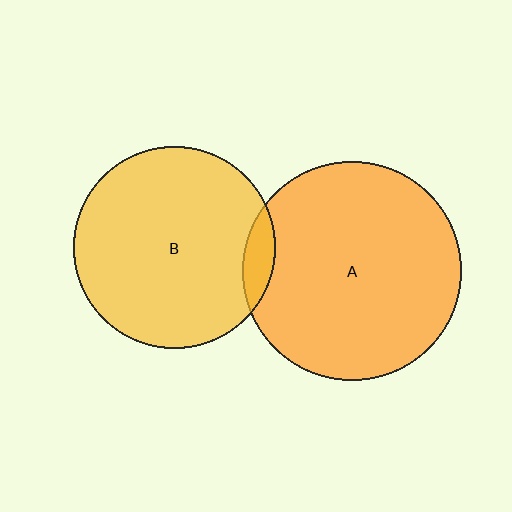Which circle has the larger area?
Circle A (orange).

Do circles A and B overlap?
Yes.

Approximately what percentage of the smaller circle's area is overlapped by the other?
Approximately 5%.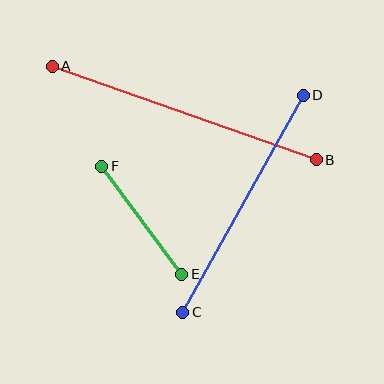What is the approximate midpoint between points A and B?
The midpoint is at approximately (184, 113) pixels.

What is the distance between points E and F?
The distance is approximately 134 pixels.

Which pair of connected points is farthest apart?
Points A and B are farthest apart.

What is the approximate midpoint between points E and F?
The midpoint is at approximately (142, 220) pixels.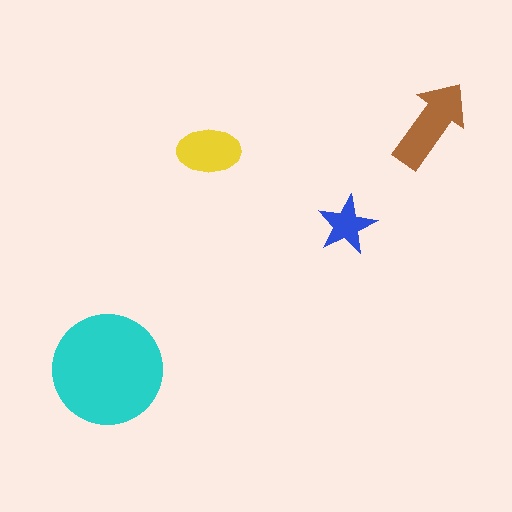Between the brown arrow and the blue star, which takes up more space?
The brown arrow.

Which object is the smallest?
The blue star.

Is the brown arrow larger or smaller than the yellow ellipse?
Larger.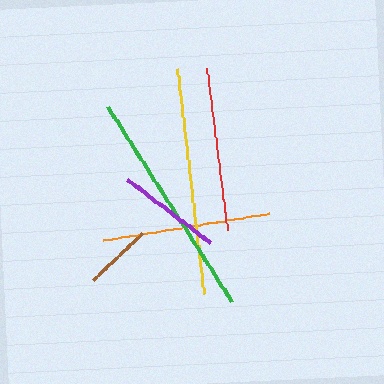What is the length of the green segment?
The green segment is approximately 231 pixels long.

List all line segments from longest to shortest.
From longest to shortest: green, yellow, orange, red, purple, brown.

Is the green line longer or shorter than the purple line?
The green line is longer than the purple line.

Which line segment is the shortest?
The brown line is the shortest at approximately 67 pixels.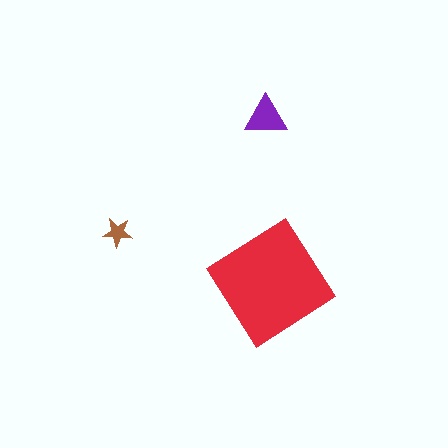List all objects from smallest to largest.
The brown star, the purple triangle, the red diamond.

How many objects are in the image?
There are 3 objects in the image.